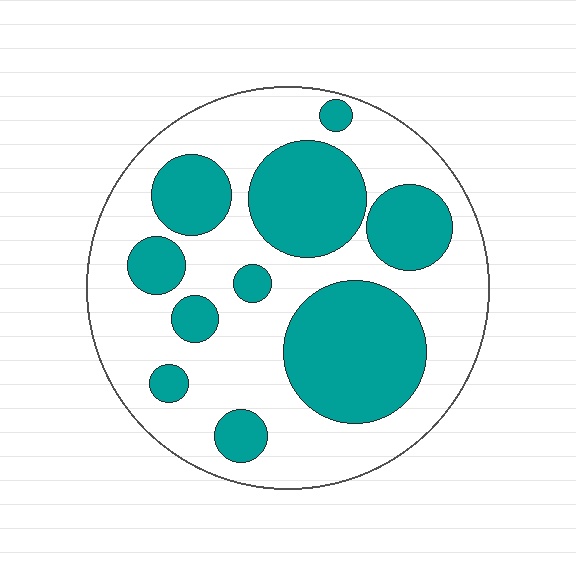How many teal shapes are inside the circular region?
10.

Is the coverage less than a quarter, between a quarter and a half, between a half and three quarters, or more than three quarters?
Between a quarter and a half.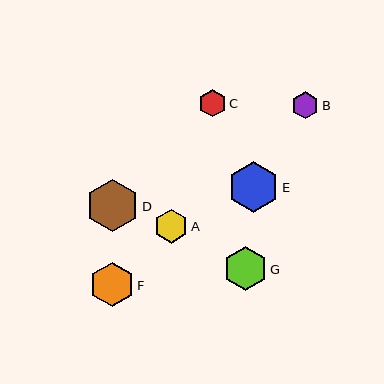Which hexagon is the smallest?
Hexagon C is the smallest with a size of approximately 27 pixels.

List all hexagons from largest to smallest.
From largest to smallest: D, E, F, G, A, B, C.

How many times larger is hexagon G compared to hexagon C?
Hexagon G is approximately 1.6 times the size of hexagon C.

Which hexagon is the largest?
Hexagon D is the largest with a size of approximately 53 pixels.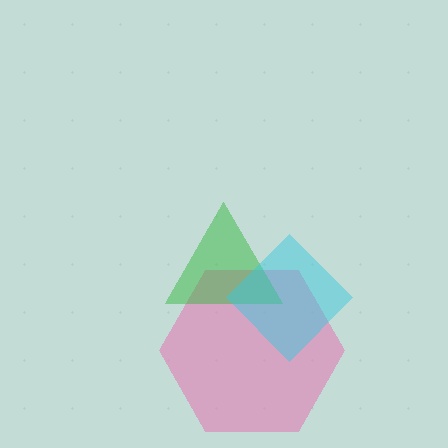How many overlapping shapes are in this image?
There are 3 overlapping shapes in the image.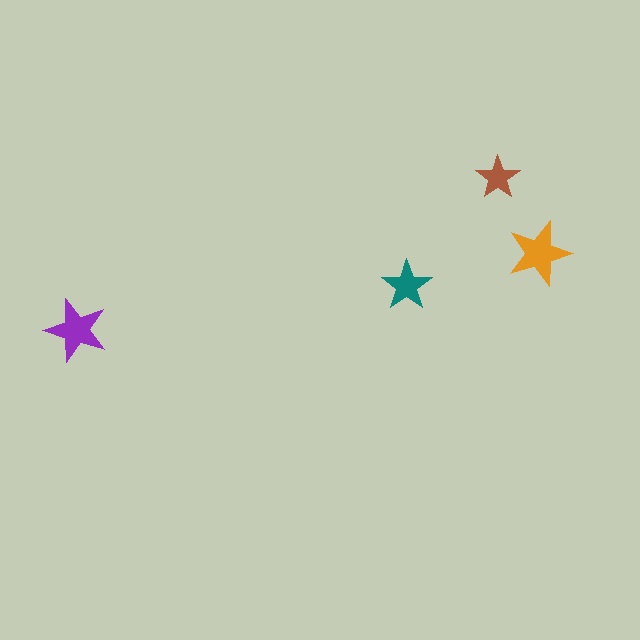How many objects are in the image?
There are 4 objects in the image.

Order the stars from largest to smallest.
the orange one, the purple one, the teal one, the brown one.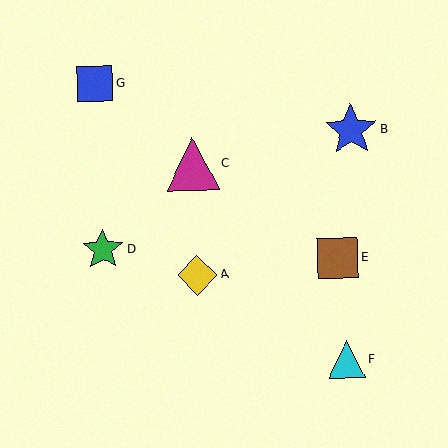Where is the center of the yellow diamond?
The center of the yellow diamond is at (197, 275).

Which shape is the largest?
The magenta triangle (labeled C) is the largest.